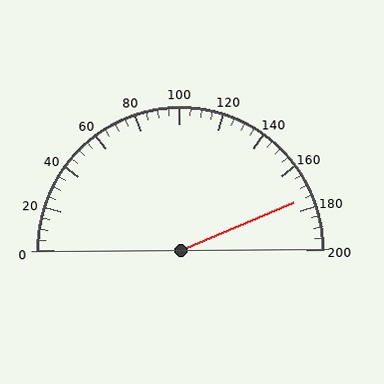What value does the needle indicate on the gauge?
The needle indicates approximately 175.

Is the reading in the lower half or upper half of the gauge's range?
The reading is in the upper half of the range (0 to 200).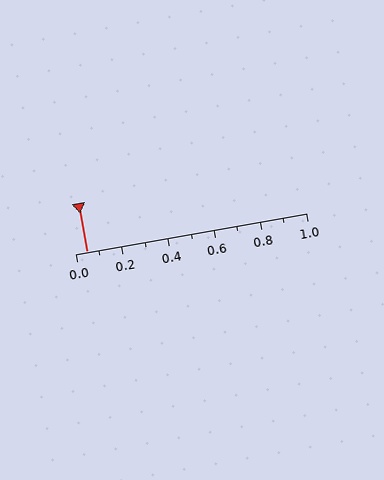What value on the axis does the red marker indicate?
The marker indicates approximately 0.05.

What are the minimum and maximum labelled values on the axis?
The axis runs from 0.0 to 1.0.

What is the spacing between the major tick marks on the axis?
The major ticks are spaced 0.2 apart.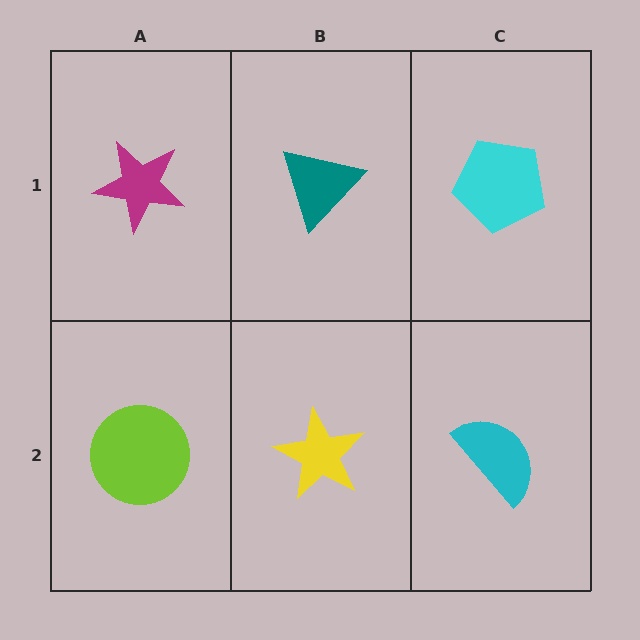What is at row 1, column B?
A teal triangle.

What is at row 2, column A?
A lime circle.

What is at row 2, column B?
A yellow star.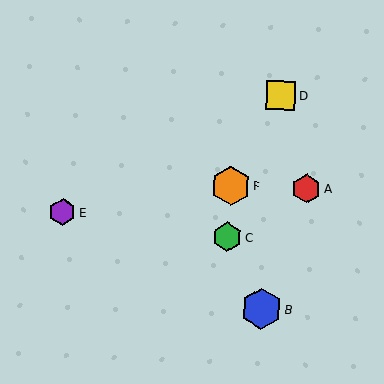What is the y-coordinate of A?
Object A is at y≈189.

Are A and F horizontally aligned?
Yes, both are at y≈189.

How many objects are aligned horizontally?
2 objects (A, F) are aligned horizontally.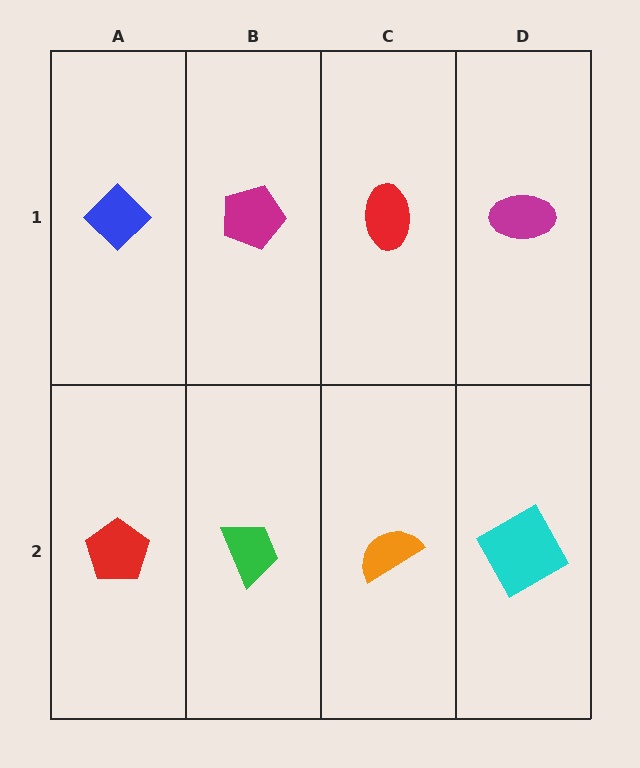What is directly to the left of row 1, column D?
A red ellipse.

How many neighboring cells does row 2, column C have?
3.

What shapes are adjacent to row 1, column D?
A cyan square (row 2, column D), a red ellipse (row 1, column C).